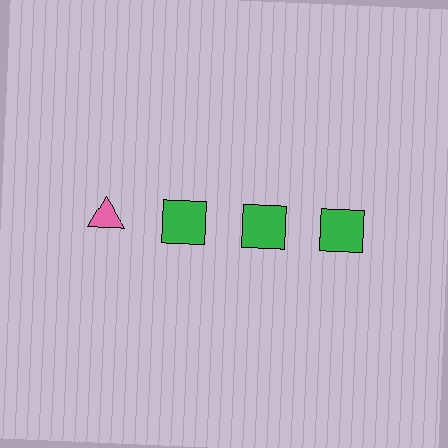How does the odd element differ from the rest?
It differs in both color (pink instead of green) and shape (triangle instead of square).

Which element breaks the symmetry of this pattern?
The pink triangle in the top row, leftmost column breaks the symmetry. All other shapes are green squares.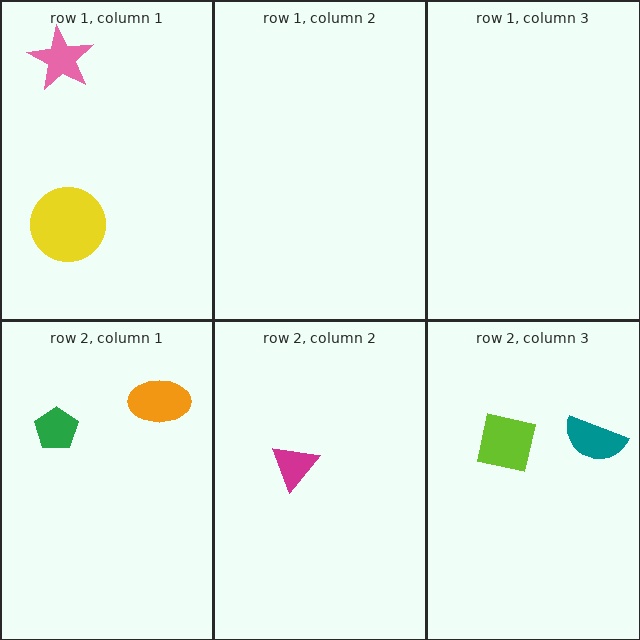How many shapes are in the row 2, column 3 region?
2.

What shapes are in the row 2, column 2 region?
The magenta triangle.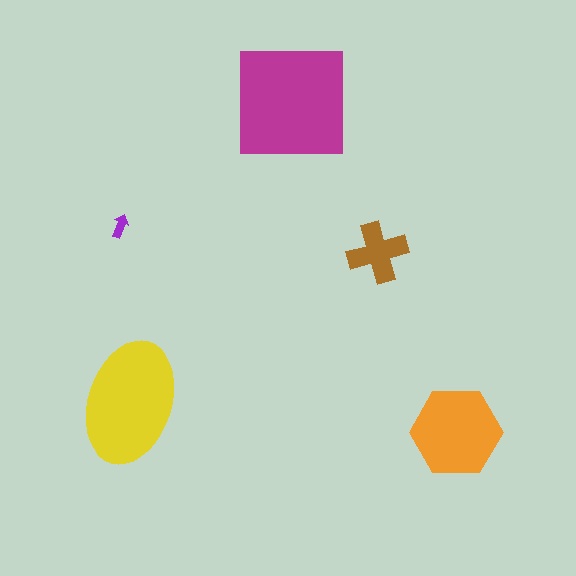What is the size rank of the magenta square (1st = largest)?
1st.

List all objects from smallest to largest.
The purple arrow, the brown cross, the orange hexagon, the yellow ellipse, the magenta square.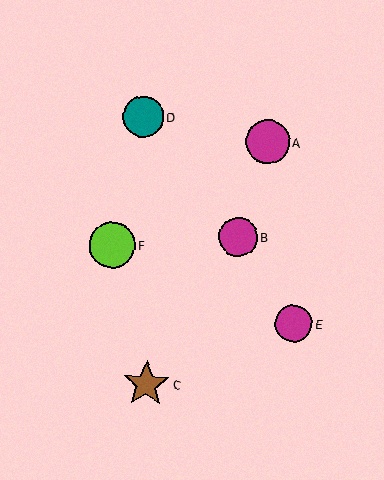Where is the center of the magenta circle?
The center of the magenta circle is at (238, 237).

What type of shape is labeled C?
Shape C is a brown star.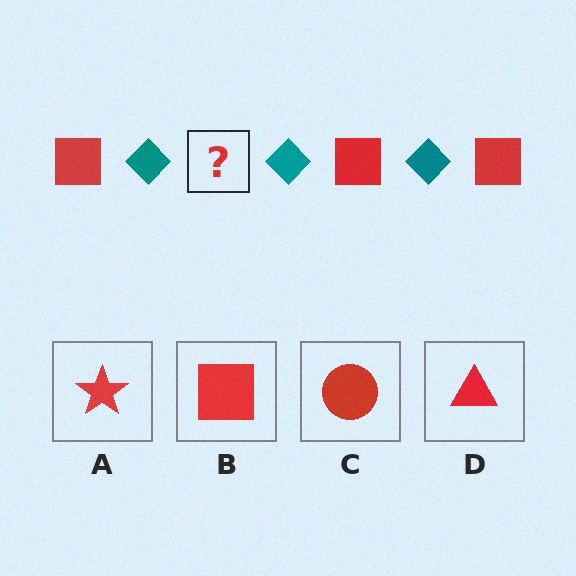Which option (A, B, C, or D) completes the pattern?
B.